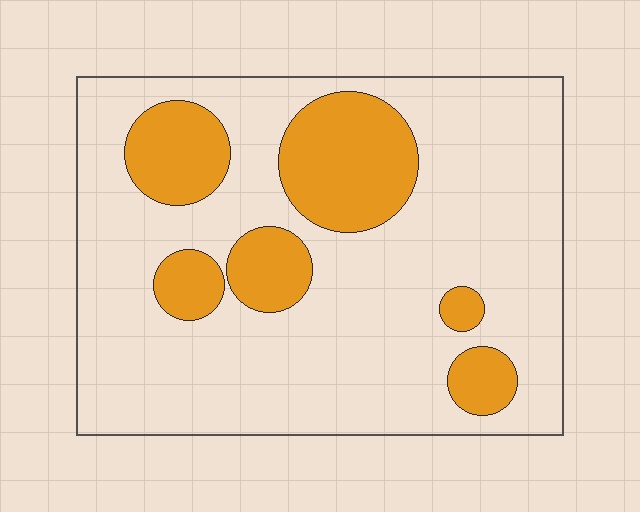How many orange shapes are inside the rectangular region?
6.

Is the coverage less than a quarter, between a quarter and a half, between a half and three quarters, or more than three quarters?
Less than a quarter.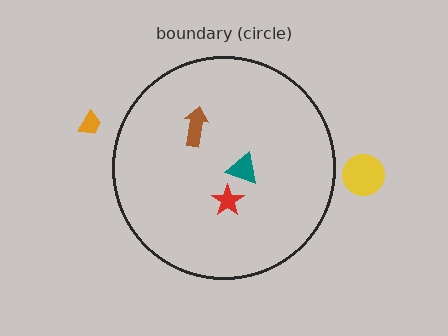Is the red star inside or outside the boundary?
Inside.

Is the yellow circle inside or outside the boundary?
Outside.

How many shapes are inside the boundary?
3 inside, 2 outside.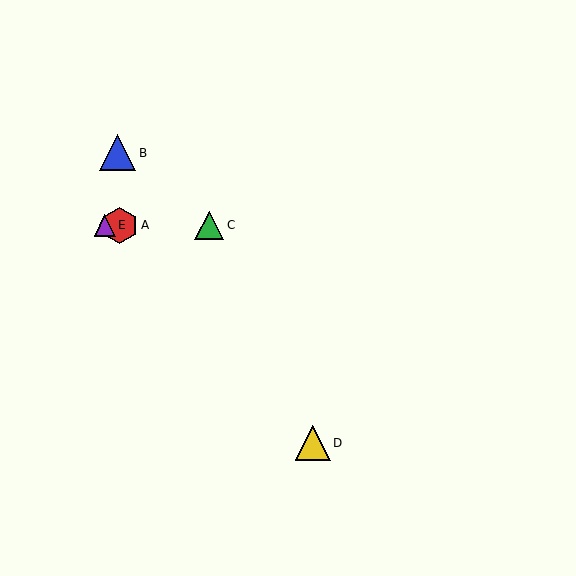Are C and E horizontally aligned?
Yes, both are at y≈225.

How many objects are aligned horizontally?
3 objects (A, C, E) are aligned horizontally.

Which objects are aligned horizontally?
Objects A, C, E are aligned horizontally.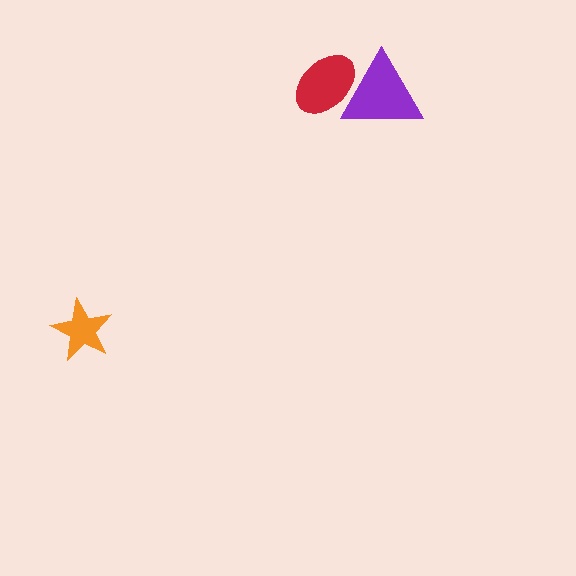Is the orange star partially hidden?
No, no other shape covers it.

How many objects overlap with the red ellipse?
1 object overlaps with the red ellipse.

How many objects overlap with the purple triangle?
1 object overlaps with the purple triangle.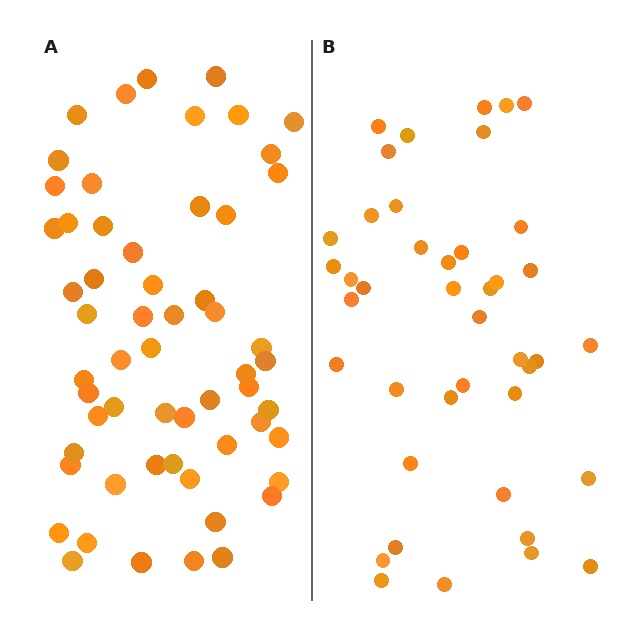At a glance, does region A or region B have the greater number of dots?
Region A (the left region) has more dots.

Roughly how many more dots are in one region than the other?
Region A has approximately 15 more dots than region B.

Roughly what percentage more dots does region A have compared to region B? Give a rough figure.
About 40% more.